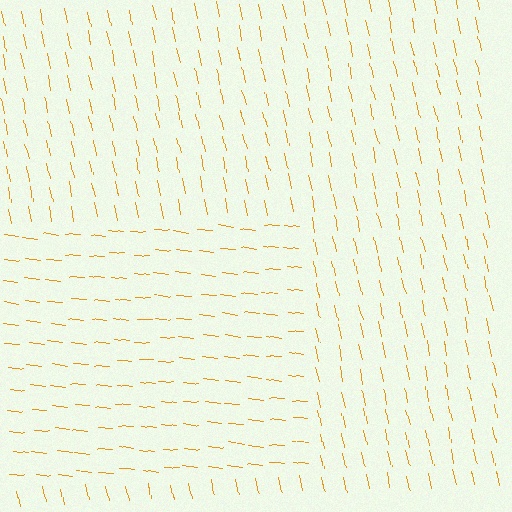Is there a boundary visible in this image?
Yes, there is a texture boundary formed by a change in line orientation.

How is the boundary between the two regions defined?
The boundary is defined purely by a change in line orientation (approximately 72 degrees difference). All lines are the same color and thickness.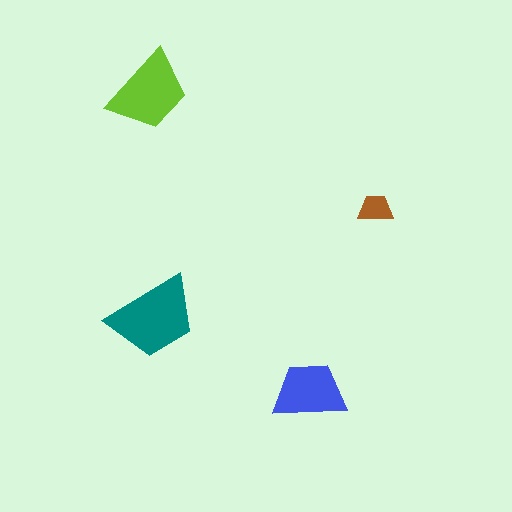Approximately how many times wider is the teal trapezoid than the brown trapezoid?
About 2.5 times wider.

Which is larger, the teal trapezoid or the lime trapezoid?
The teal one.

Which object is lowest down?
The blue trapezoid is bottommost.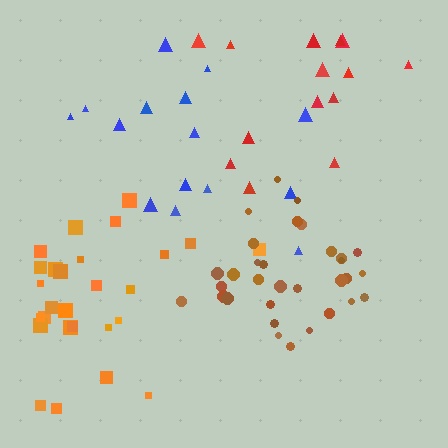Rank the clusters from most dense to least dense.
brown, orange, blue, red.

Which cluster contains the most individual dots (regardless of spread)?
Brown (32).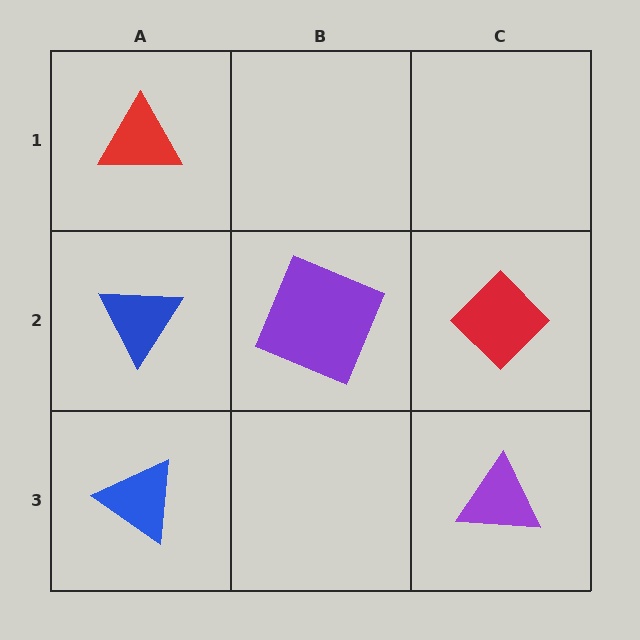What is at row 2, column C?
A red diamond.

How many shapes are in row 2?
3 shapes.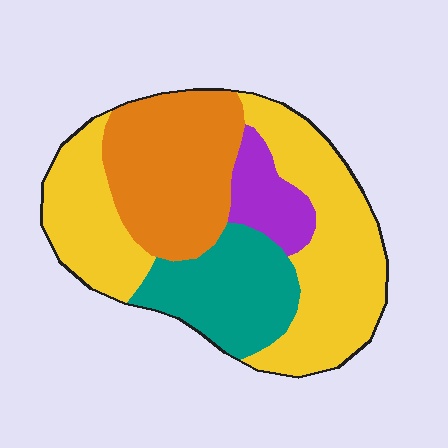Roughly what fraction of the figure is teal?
Teal takes up about one fifth (1/5) of the figure.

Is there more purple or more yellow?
Yellow.